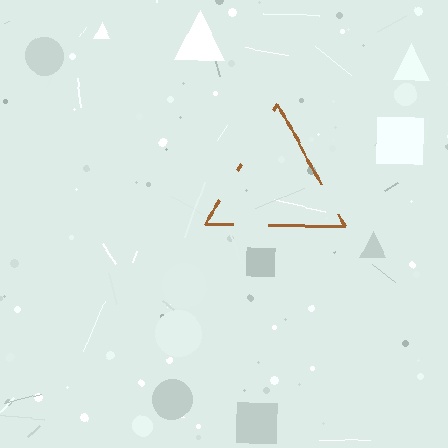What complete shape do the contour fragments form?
The contour fragments form a triangle.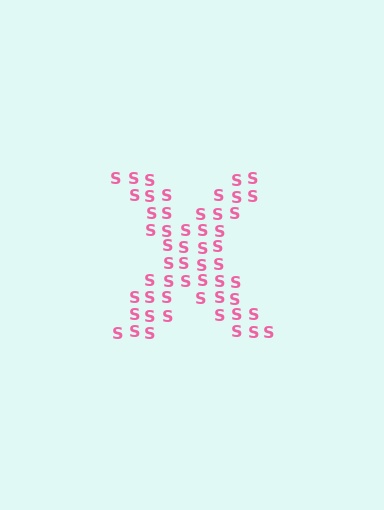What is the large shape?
The large shape is the letter X.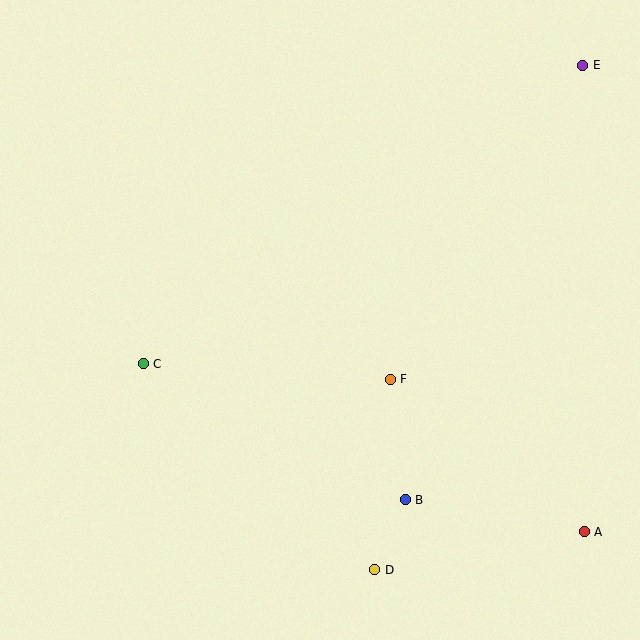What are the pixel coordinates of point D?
Point D is at (375, 570).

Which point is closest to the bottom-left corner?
Point C is closest to the bottom-left corner.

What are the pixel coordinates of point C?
Point C is at (143, 364).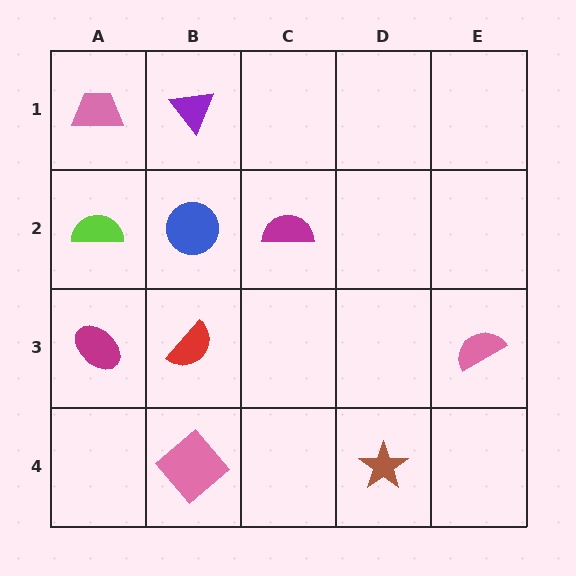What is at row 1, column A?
A pink trapezoid.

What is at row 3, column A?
A magenta ellipse.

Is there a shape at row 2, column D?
No, that cell is empty.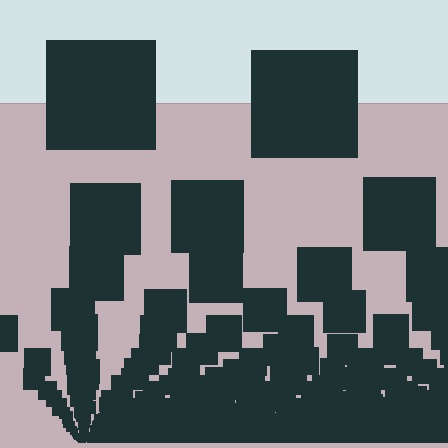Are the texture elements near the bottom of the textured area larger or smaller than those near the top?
Smaller. The gradient is inverted — elements near the bottom are smaller and denser.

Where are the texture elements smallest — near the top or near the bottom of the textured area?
Near the bottom.